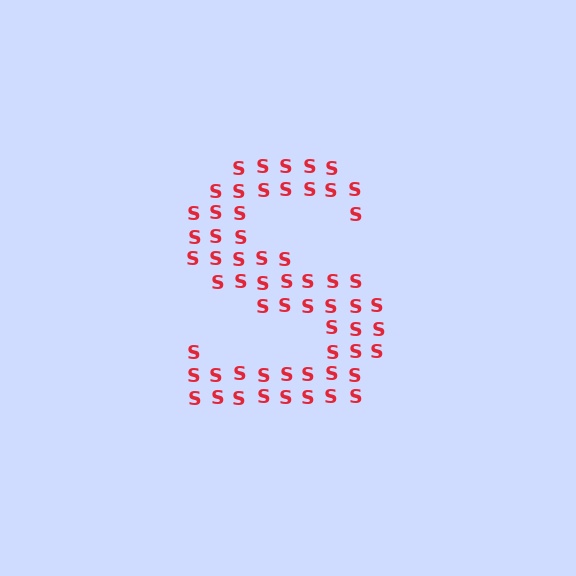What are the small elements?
The small elements are letter S's.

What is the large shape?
The large shape is the letter S.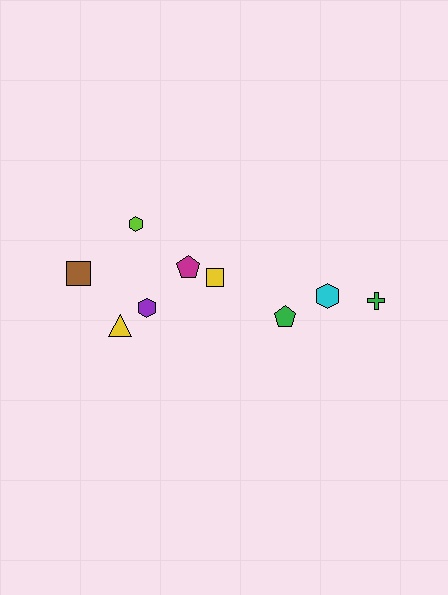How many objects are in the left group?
There are 6 objects.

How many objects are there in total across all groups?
There are 9 objects.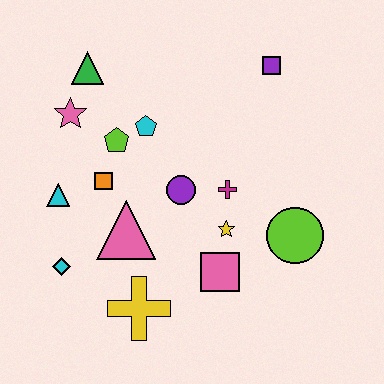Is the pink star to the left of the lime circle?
Yes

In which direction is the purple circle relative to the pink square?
The purple circle is above the pink square.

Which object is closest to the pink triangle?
The orange square is closest to the pink triangle.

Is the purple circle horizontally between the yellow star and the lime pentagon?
Yes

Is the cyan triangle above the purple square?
No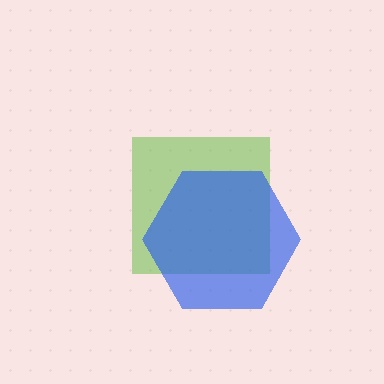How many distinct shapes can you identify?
There are 2 distinct shapes: a lime square, a blue hexagon.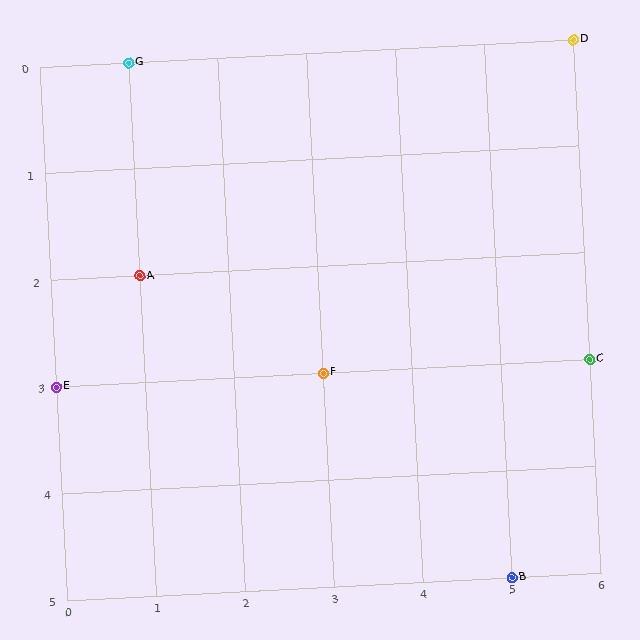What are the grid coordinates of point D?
Point D is at grid coordinates (6, 0).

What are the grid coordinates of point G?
Point G is at grid coordinates (1, 0).